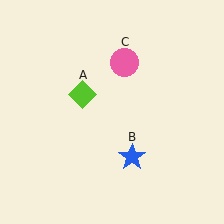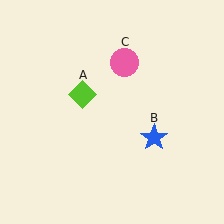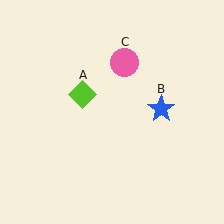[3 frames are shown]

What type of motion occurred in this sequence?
The blue star (object B) rotated counterclockwise around the center of the scene.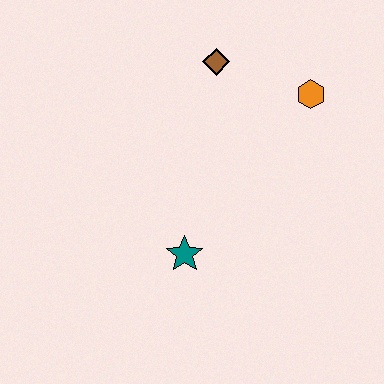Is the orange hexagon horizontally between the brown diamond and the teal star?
No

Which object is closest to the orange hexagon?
The brown diamond is closest to the orange hexagon.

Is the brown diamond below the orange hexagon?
No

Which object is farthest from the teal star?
The orange hexagon is farthest from the teal star.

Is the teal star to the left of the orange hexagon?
Yes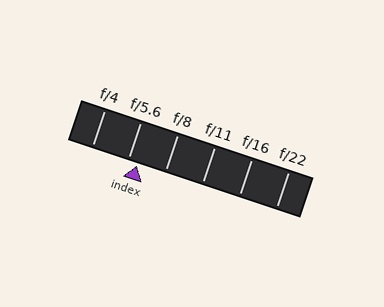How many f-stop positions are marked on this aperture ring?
There are 6 f-stop positions marked.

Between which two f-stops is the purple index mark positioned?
The index mark is between f/5.6 and f/8.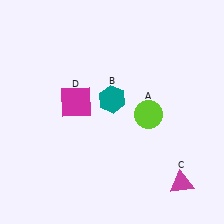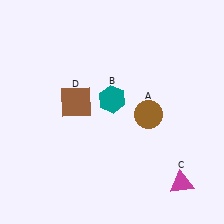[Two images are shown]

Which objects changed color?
A changed from lime to brown. D changed from magenta to brown.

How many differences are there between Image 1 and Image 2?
There are 2 differences between the two images.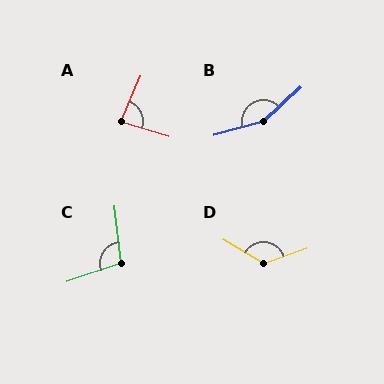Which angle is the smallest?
A, at approximately 83 degrees.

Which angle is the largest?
B, at approximately 152 degrees.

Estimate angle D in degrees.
Approximately 130 degrees.